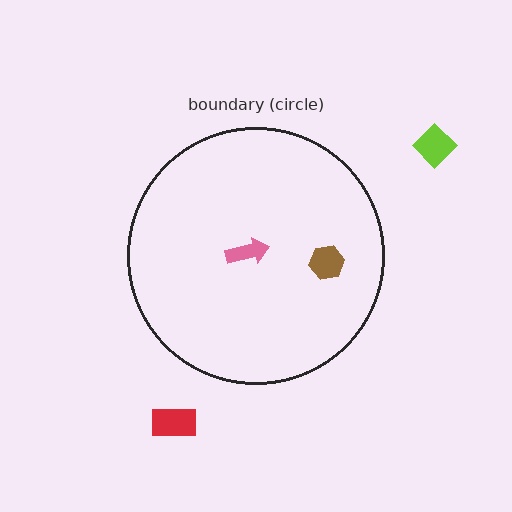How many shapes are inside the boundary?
2 inside, 2 outside.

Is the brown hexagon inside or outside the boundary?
Inside.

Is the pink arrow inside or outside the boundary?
Inside.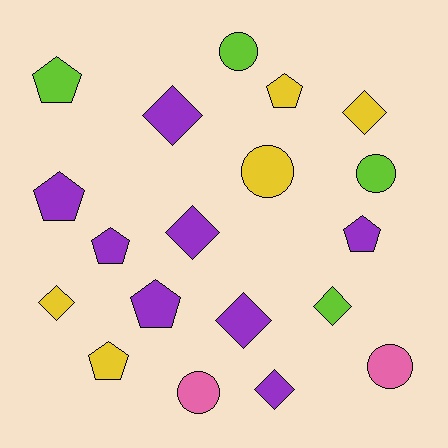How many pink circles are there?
There are 2 pink circles.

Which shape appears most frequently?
Diamond, with 7 objects.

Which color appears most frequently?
Purple, with 8 objects.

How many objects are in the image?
There are 19 objects.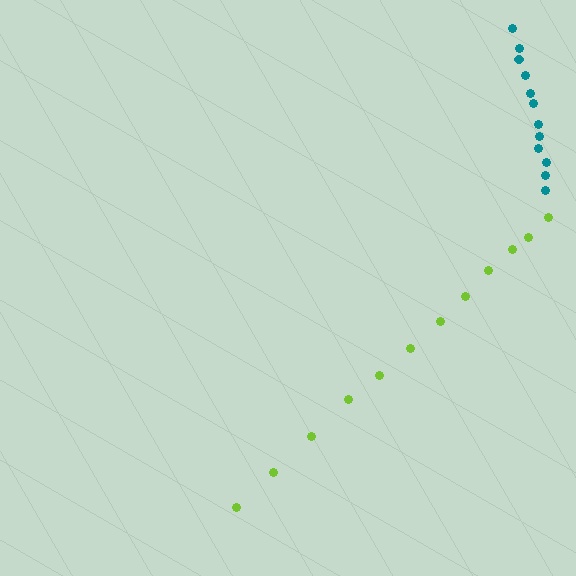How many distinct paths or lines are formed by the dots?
There are 2 distinct paths.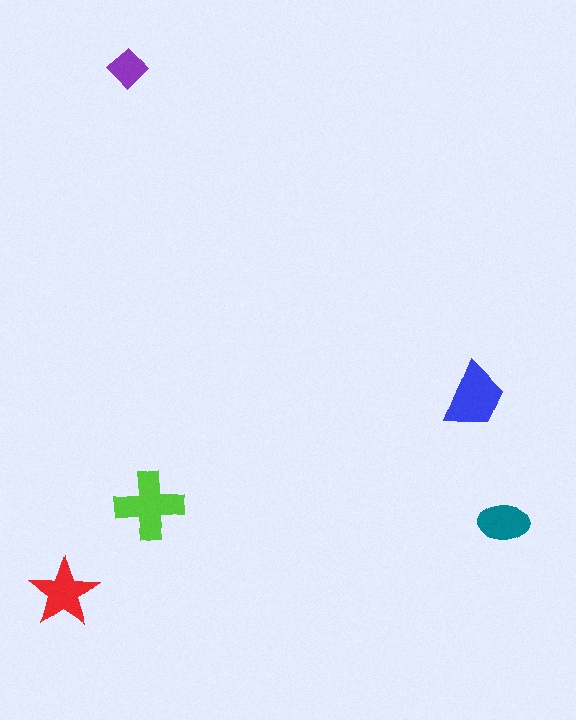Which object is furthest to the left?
The red star is leftmost.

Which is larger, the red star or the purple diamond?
The red star.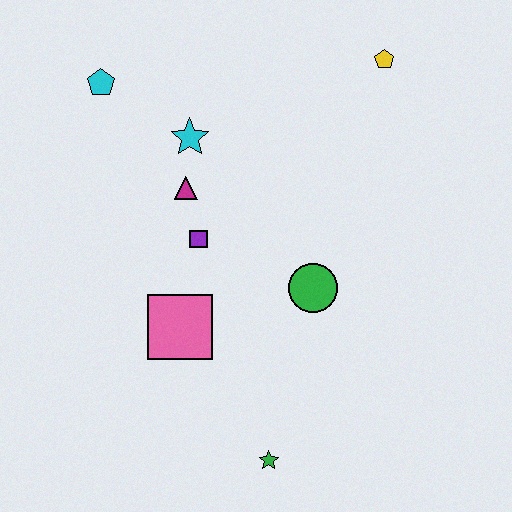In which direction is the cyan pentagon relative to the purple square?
The cyan pentagon is above the purple square.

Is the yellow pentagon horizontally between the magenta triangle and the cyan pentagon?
No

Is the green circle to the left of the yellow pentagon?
Yes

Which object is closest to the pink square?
The purple square is closest to the pink square.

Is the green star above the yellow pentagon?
No